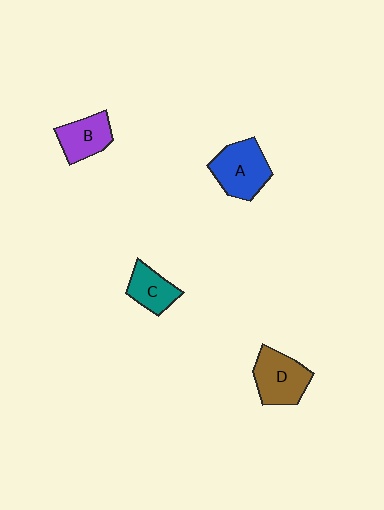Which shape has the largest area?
Shape A (blue).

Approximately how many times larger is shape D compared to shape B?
Approximately 1.3 times.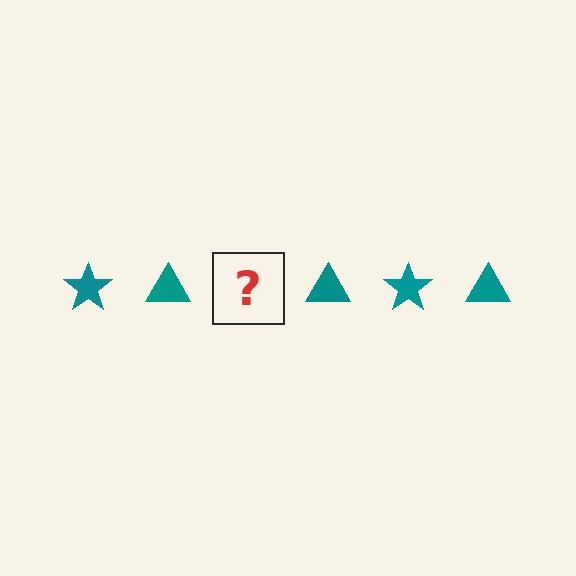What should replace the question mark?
The question mark should be replaced with a teal star.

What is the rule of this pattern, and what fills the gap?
The rule is that the pattern cycles through star, triangle shapes in teal. The gap should be filled with a teal star.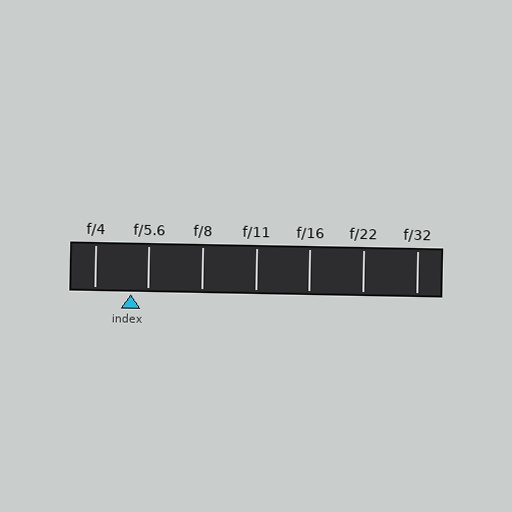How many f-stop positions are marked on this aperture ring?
There are 7 f-stop positions marked.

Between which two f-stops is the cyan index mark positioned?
The index mark is between f/4 and f/5.6.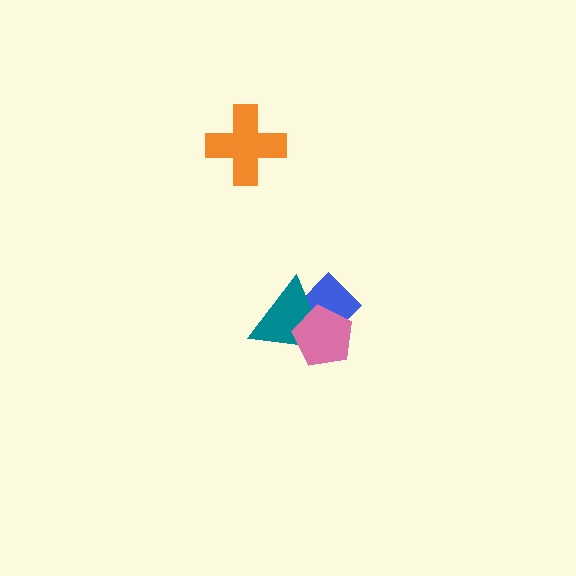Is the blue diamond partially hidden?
Yes, it is partially covered by another shape.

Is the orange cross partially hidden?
No, no other shape covers it.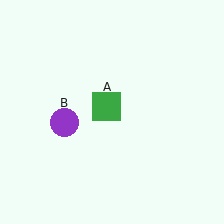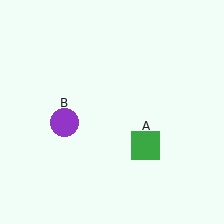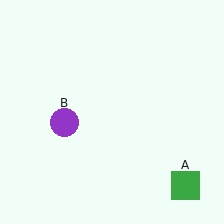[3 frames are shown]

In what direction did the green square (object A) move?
The green square (object A) moved down and to the right.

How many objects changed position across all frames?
1 object changed position: green square (object A).